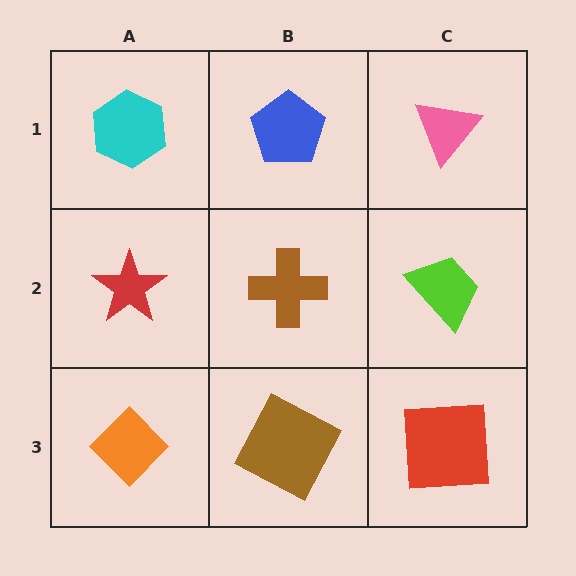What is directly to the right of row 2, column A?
A brown cross.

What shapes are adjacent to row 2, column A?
A cyan hexagon (row 1, column A), an orange diamond (row 3, column A), a brown cross (row 2, column B).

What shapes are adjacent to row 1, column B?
A brown cross (row 2, column B), a cyan hexagon (row 1, column A), a pink triangle (row 1, column C).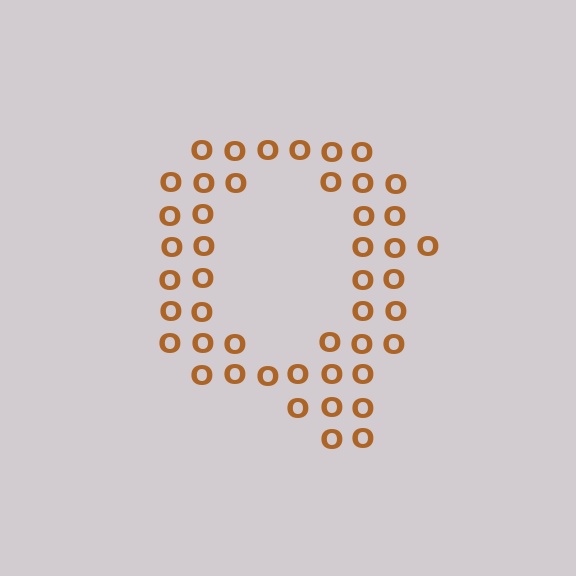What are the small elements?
The small elements are letter O's.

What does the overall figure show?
The overall figure shows the letter Q.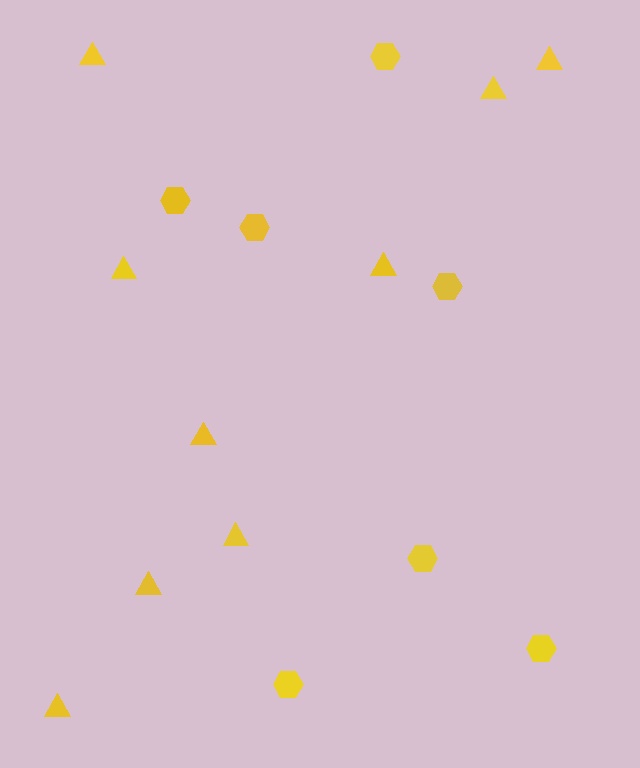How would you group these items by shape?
There are 2 groups: one group of triangles (9) and one group of hexagons (7).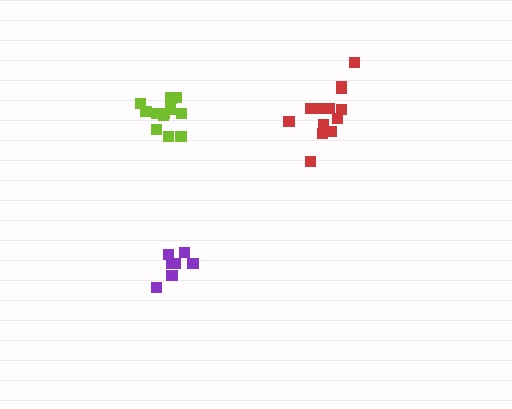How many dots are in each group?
Group 1: 13 dots, Group 2: 7 dots, Group 3: 12 dots (32 total).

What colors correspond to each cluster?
The clusters are colored: red, purple, lime.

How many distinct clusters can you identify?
There are 3 distinct clusters.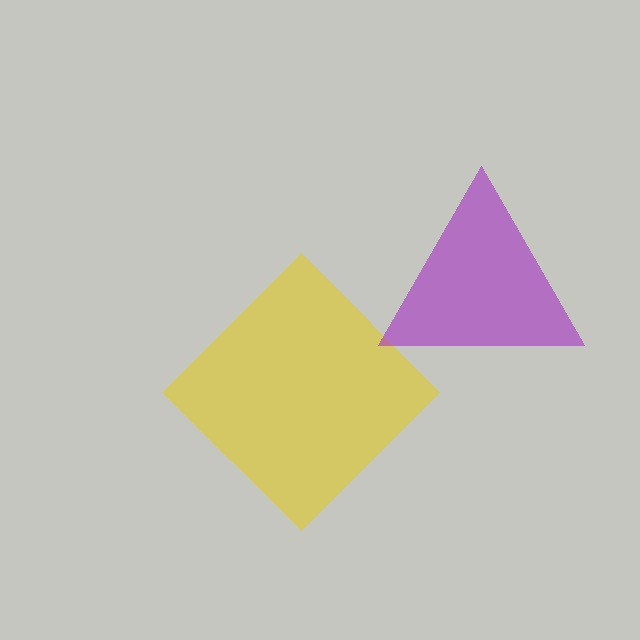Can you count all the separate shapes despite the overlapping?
Yes, there are 2 separate shapes.